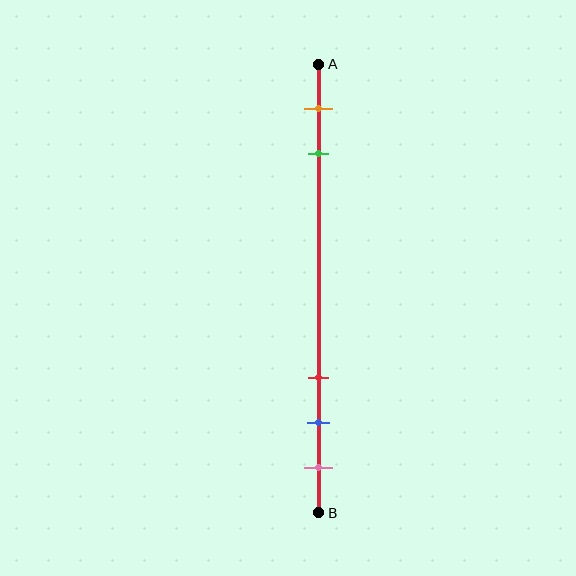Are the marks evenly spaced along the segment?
No, the marks are not evenly spaced.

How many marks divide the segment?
There are 5 marks dividing the segment.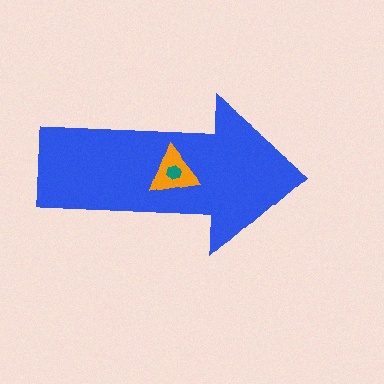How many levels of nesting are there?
3.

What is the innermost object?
The teal hexagon.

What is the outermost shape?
The blue arrow.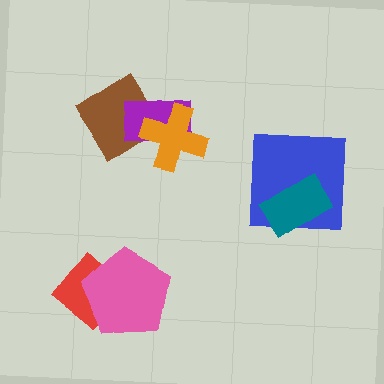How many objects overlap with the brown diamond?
2 objects overlap with the brown diamond.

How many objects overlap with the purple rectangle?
2 objects overlap with the purple rectangle.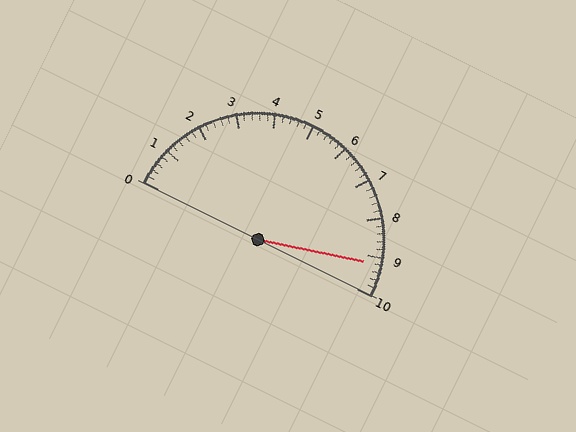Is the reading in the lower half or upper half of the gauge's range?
The reading is in the upper half of the range (0 to 10).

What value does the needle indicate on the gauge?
The needle indicates approximately 9.2.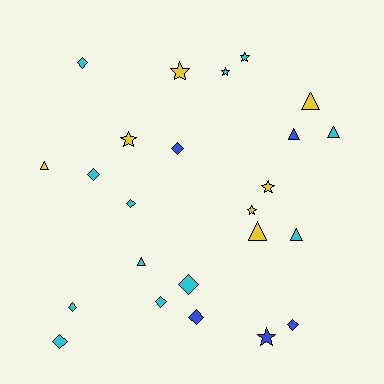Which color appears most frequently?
Cyan, with 12 objects.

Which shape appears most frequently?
Diamond, with 10 objects.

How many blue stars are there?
There is 1 blue star.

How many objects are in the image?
There are 24 objects.